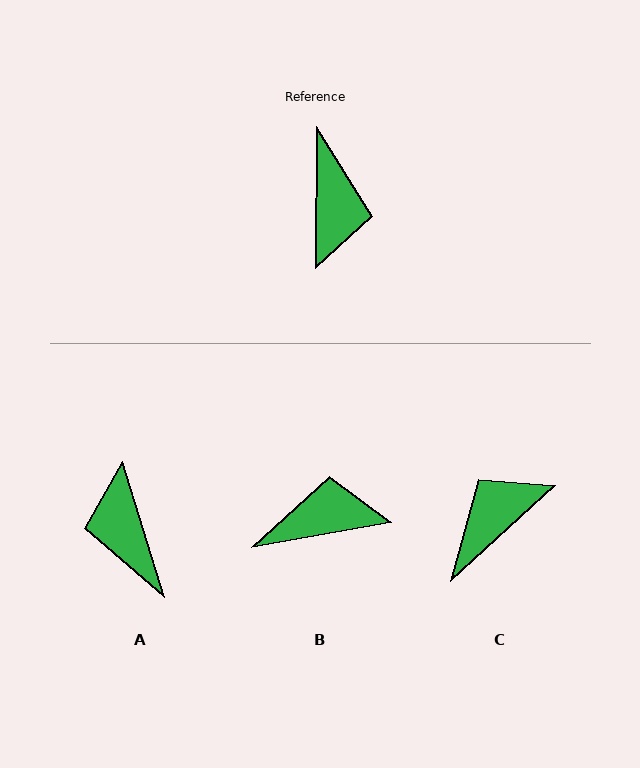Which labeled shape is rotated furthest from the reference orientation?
A, about 162 degrees away.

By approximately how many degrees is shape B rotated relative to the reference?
Approximately 101 degrees counter-clockwise.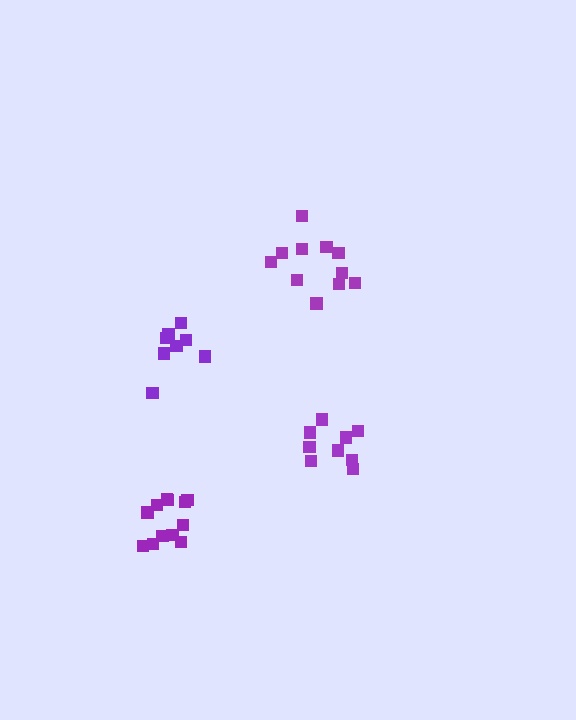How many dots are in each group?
Group 1: 8 dots, Group 2: 11 dots, Group 3: 9 dots, Group 4: 12 dots (40 total).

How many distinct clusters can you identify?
There are 4 distinct clusters.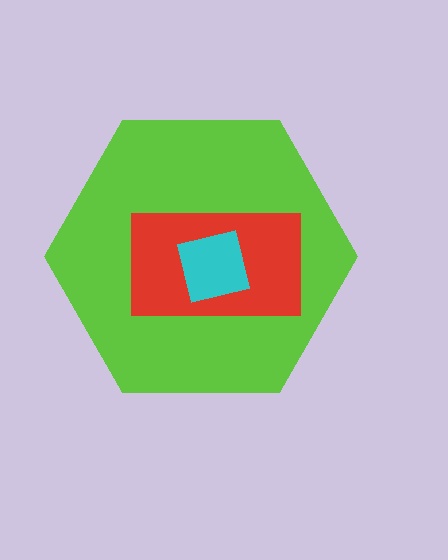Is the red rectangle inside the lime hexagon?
Yes.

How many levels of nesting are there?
3.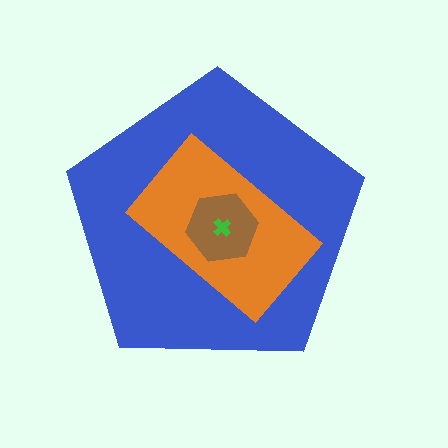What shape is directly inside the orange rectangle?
The brown hexagon.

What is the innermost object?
The green cross.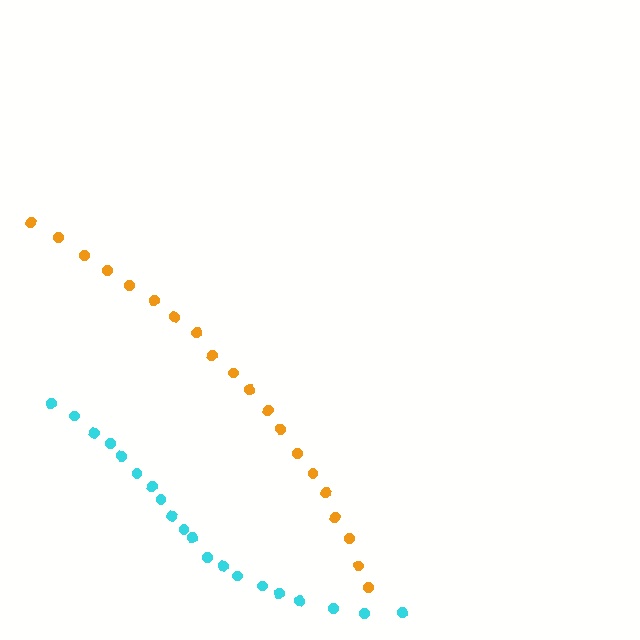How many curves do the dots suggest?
There are 2 distinct paths.